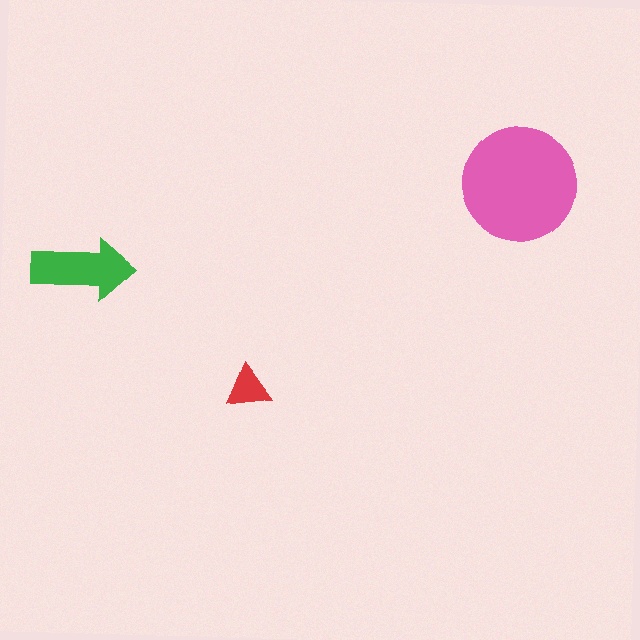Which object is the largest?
The pink circle.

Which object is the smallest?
The red triangle.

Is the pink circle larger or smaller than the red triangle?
Larger.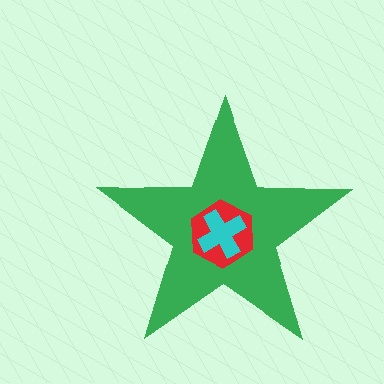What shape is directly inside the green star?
The red hexagon.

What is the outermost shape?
The green star.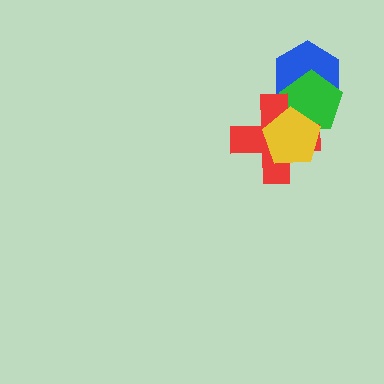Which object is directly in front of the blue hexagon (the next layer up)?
The green pentagon is directly in front of the blue hexagon.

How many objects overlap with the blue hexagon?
2 objects overlap with the blue hexagon.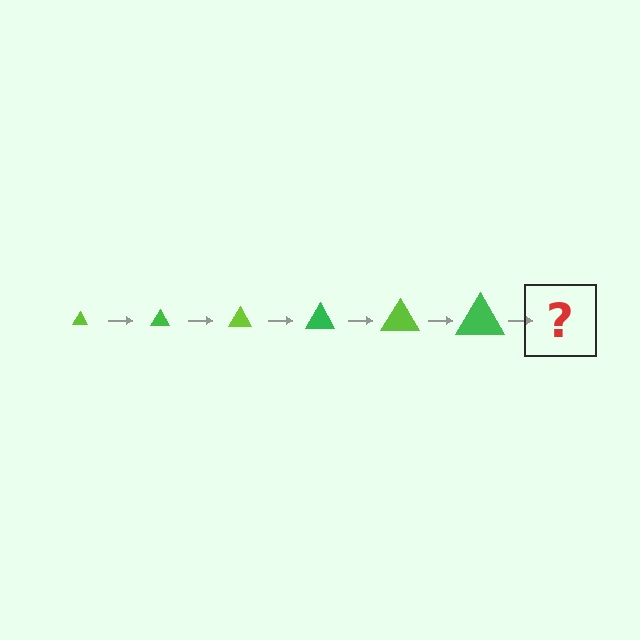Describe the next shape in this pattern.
It should be a lime triangle, larger than the previous one.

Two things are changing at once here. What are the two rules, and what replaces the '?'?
The two rules are that the triangle grows larger each step and the color cycles through lime and green. The '?' should be a lime triangle, larger than the previous one.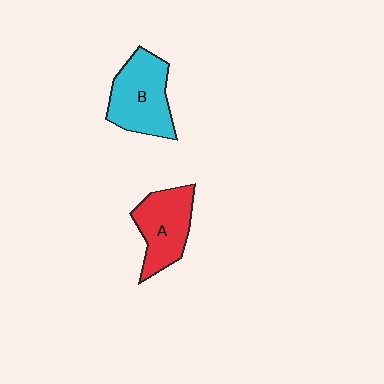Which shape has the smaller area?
Shape A (red).